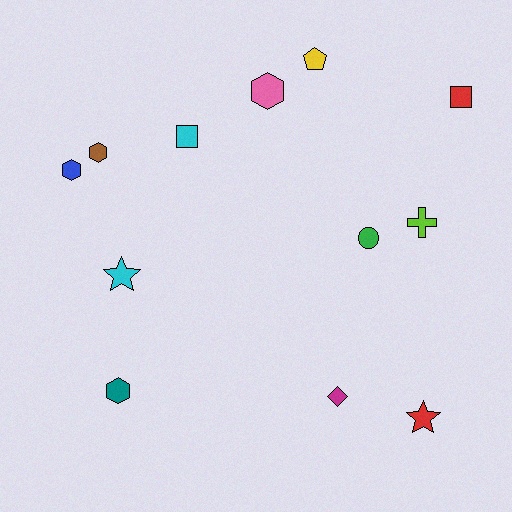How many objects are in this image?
There are 12 objects.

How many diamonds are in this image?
There is 1 diamond.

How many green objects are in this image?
There is 1 green object.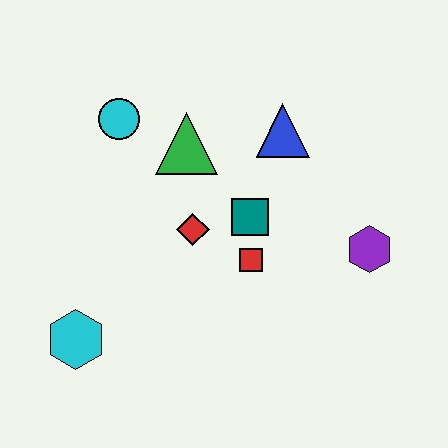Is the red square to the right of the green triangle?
Yes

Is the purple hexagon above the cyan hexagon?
Yes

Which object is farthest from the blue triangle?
The cyan hexagon is farthest from the blue triangle.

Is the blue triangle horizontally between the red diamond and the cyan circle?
No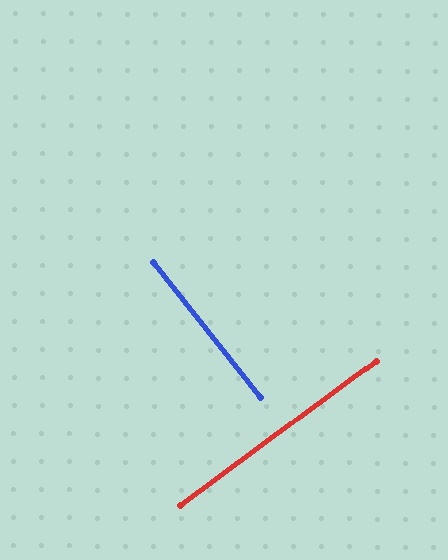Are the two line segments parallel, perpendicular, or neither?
Perpendicular — they meet at approximately 88°.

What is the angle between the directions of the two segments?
Approximately 88 degrees.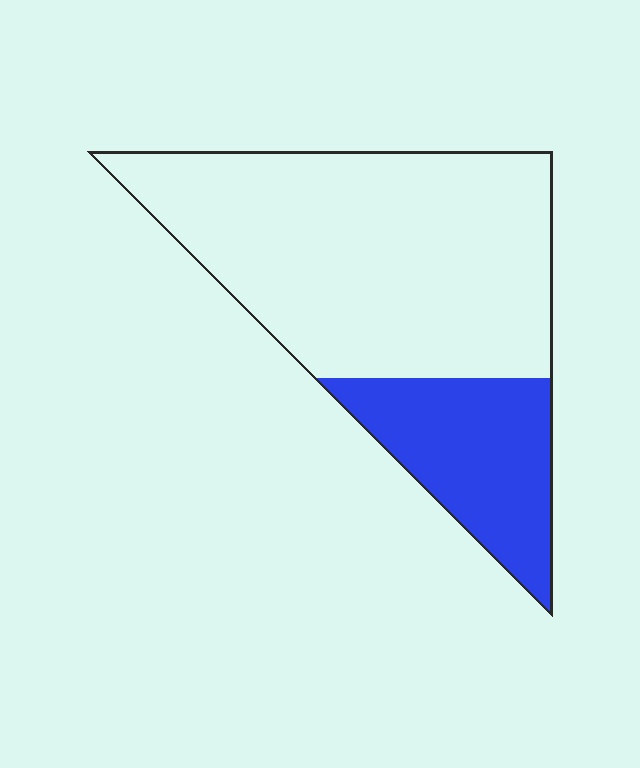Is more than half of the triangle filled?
No.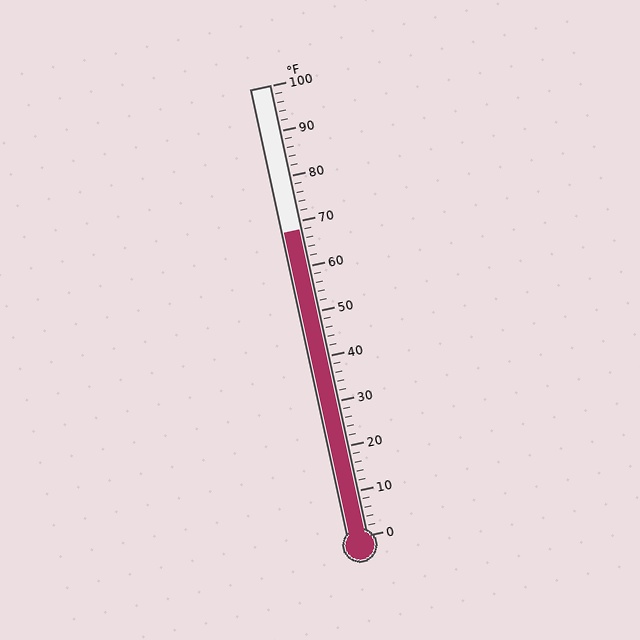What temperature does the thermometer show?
The thermometer shows approximately 68°F.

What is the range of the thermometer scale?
The thermometer scale ranges from 0°F to 100°F.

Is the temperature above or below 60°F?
The temperature is above 60°F.